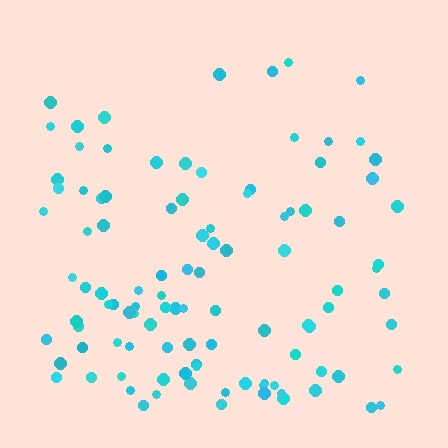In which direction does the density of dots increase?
From top to bottom, with the bottom side densest.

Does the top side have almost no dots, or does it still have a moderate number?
Still a moderate number, just noticeably fewer than the bottom.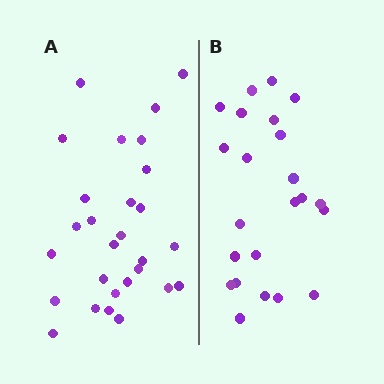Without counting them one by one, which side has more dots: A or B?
Region A (the left region) has more dots.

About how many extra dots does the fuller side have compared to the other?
Region A has about 5 more dots than region B.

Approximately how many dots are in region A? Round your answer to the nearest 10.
About 30 dots. (The exact count is 28, which rounds to 30.)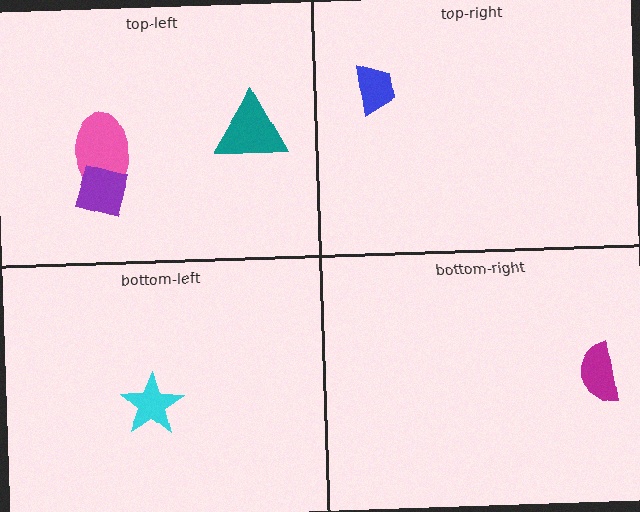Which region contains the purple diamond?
The top-left region.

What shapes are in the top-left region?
The pink ellipse, the teal triangle, the purple diamond.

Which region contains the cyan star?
The bottom-left region.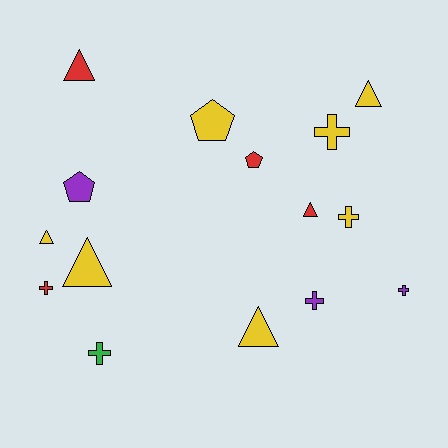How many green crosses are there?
There is 1 green cross.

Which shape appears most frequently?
Cross, with 6 objects.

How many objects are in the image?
There are 15 objects.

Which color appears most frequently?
Yellow, with 7 objects.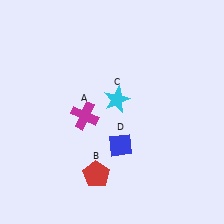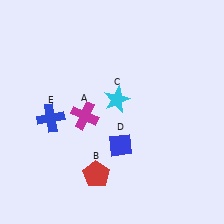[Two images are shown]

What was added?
A blue cross (E) was added in Image 2.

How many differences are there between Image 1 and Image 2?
There is 1 difference between the two images.